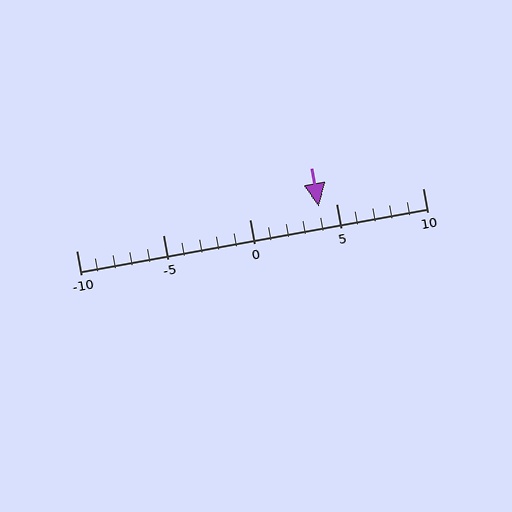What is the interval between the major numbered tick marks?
The major tick marks are spaced 5 units apart.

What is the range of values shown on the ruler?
The ruler shows values from -10 to 10.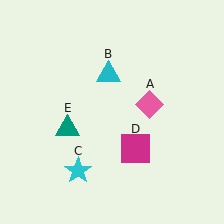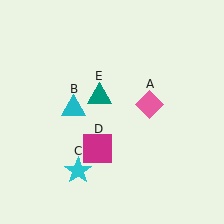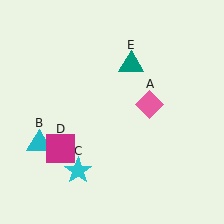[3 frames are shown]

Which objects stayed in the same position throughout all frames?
Pink diamond (object A) and cyan star (object C) remained stationary.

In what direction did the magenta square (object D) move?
The magenta square (object D) moved left.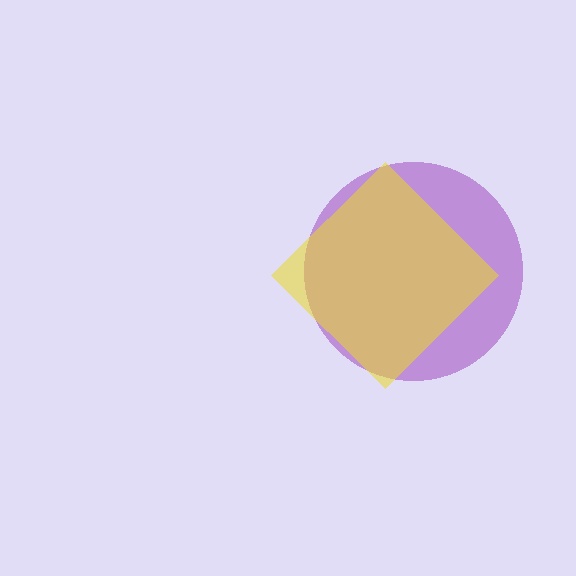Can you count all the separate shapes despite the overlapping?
Yes, there are 2 separate shapes.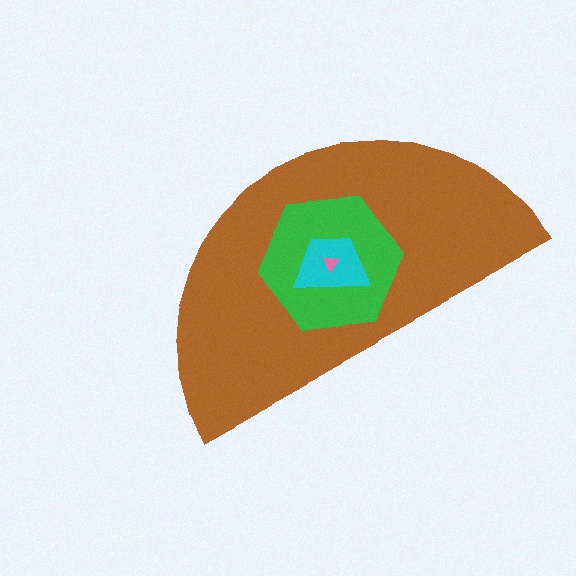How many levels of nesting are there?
4.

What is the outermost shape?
The brown semicircle.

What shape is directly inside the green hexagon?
The cyan trapezoid.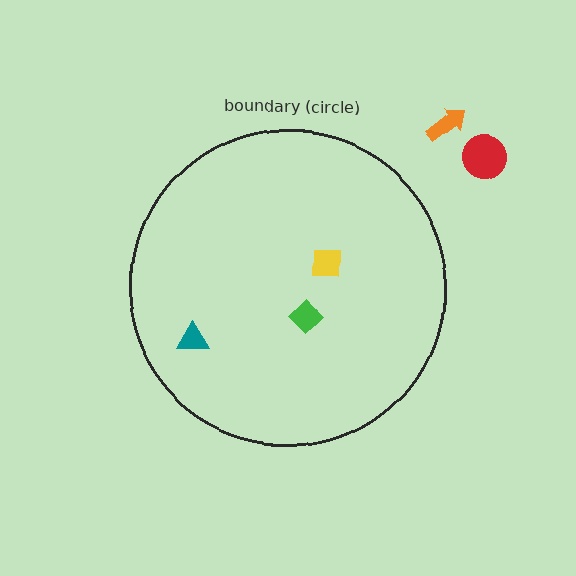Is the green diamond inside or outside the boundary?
Inside.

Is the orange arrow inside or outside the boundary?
Outside.